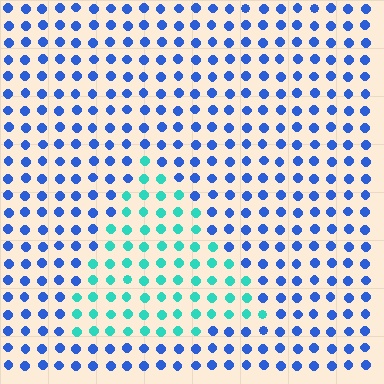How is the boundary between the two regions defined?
The boundary is defined purely by a slight shift in hue (about 52 degrees). Spacing, size, and orientation are identical on both sides.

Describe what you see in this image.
The image is filled with small blue elements in a uniform arrangement. A triangle-shaped region is visible where the elements are tinted to a slightly different hue, forming a subtle color boundary.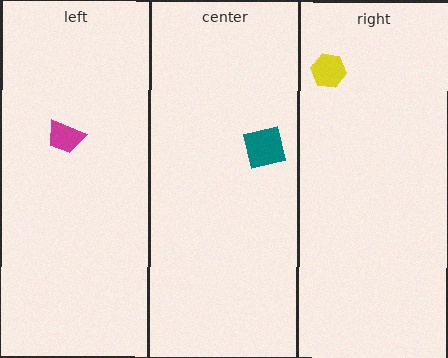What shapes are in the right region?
The yellow hexagon.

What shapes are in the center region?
The teal square.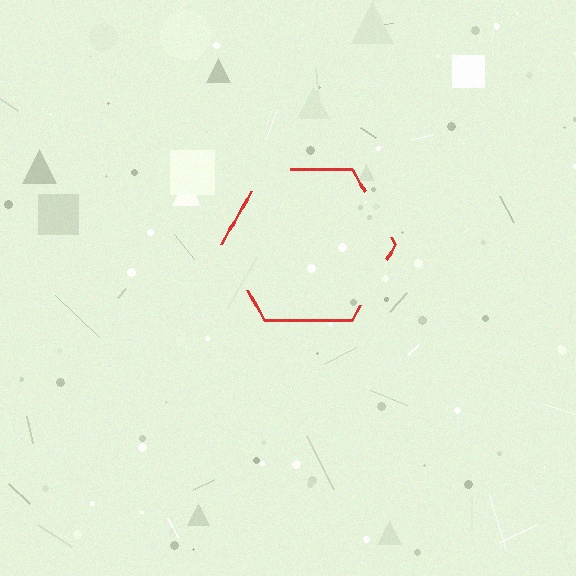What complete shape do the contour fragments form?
The contour fragments form a hexagon.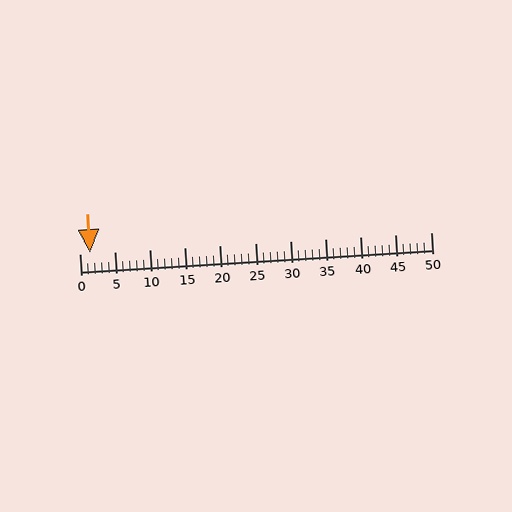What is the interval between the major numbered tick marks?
The major tick marks are spaced 5 units apart.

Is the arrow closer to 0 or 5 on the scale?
The arrow is closer to 0.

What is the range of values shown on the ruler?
The ruler shows values from 0 to 50.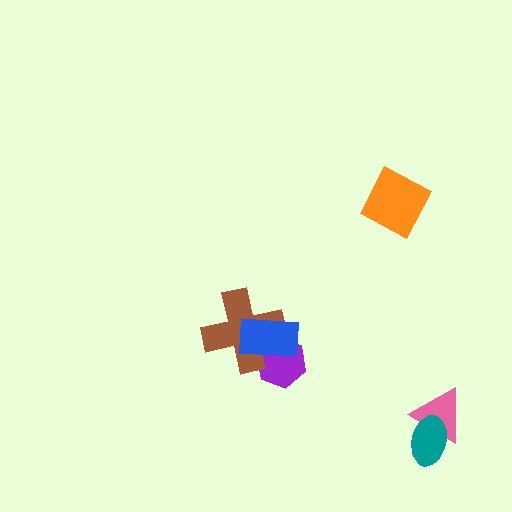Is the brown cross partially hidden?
Yes, it is partially covered by another shape.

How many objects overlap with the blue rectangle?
2 objects overlap with the blue rectangle.